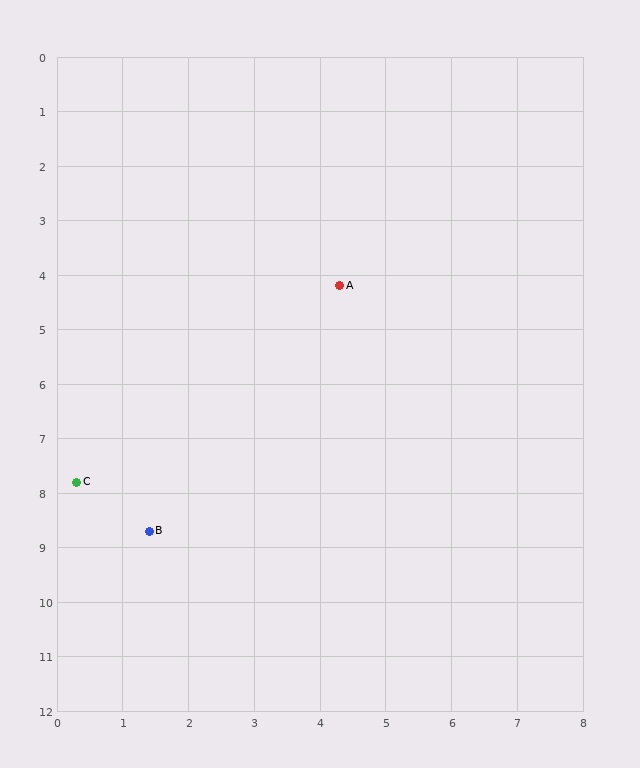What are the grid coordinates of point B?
Point B is at approximately (1.4, 8.7).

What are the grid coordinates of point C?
Point C is at approximately (0.3, 7.8).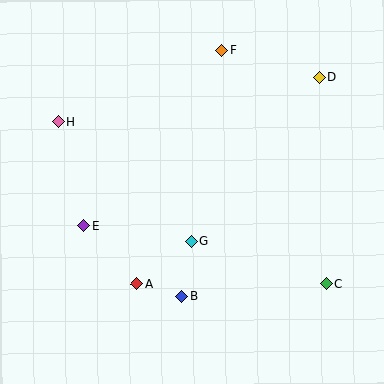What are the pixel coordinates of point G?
Point G is at (192, 241).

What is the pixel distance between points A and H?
The distance between A and H is 180 pixels.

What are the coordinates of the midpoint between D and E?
The midpoint between D and E is at (202, 152).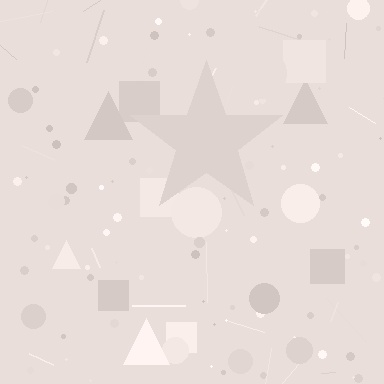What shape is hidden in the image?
A star is hidden in the image.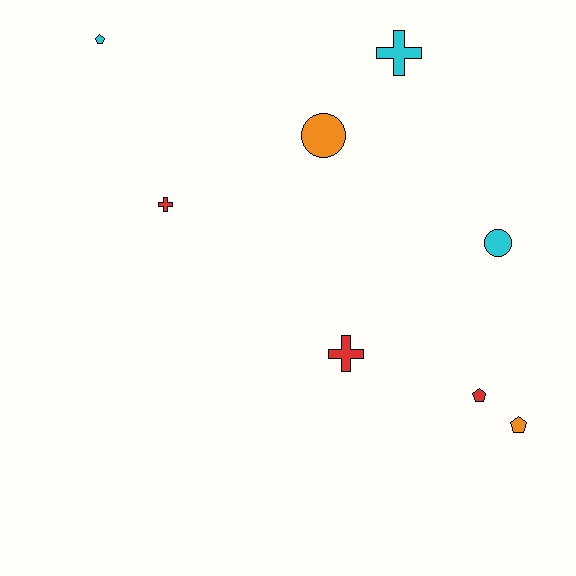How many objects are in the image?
There are 8 objects.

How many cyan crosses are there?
There is 1 cyan cross.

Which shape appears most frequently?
Pentagon, with 3 objects.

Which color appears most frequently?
Red, with 3 objects.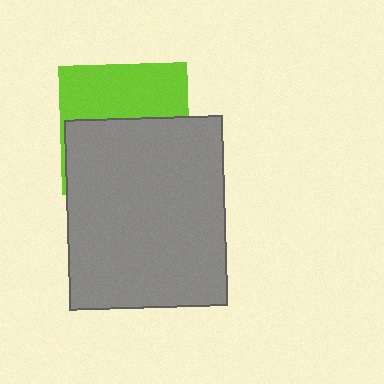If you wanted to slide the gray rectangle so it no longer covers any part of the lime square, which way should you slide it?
Slide it down — that is the most direct way to separate the two shapes.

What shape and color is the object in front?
The object in front is a gray rectangle.